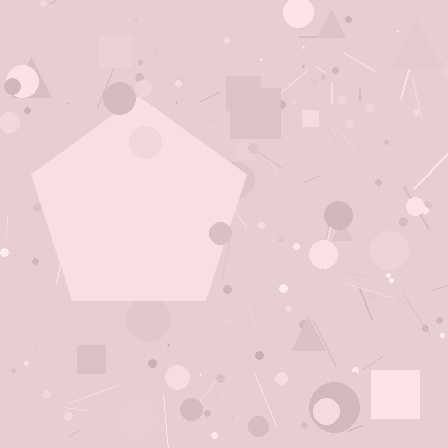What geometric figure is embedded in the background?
A pentagon is embedded in the background.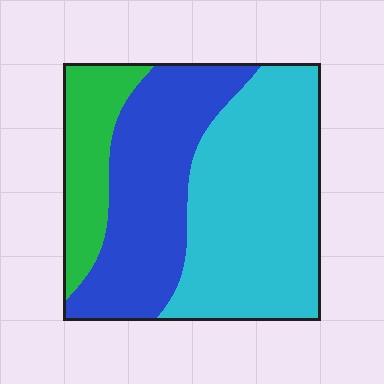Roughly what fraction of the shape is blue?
Blue takes up between a third and a half of the shape.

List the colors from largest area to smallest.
From largest to smallest: cyan, blue, green.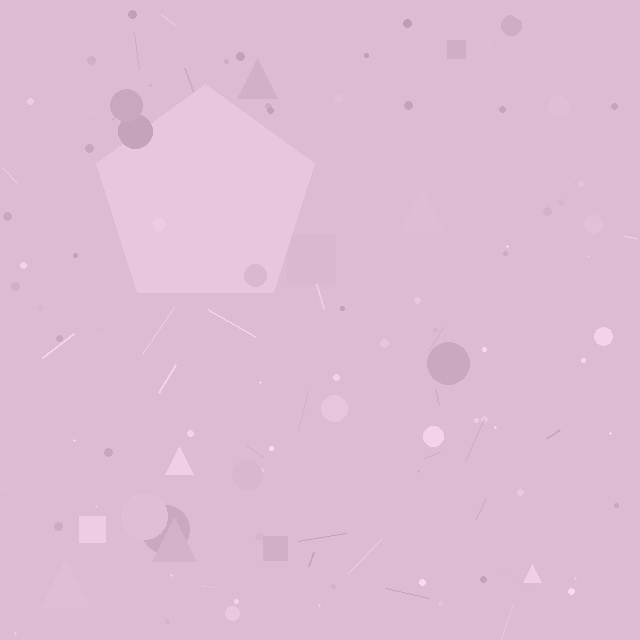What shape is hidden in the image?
A pentagon is hidden in the image.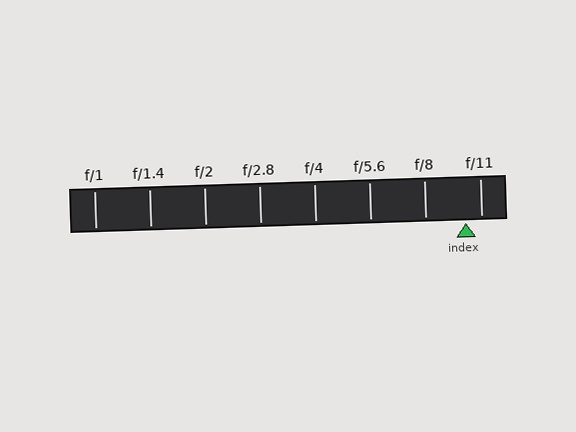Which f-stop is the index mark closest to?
The index mark is closest to f/11.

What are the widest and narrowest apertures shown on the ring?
The widest aperture shown is f/1 and the narrowest is f/11.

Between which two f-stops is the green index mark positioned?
The index mark is between f/8 and f/11.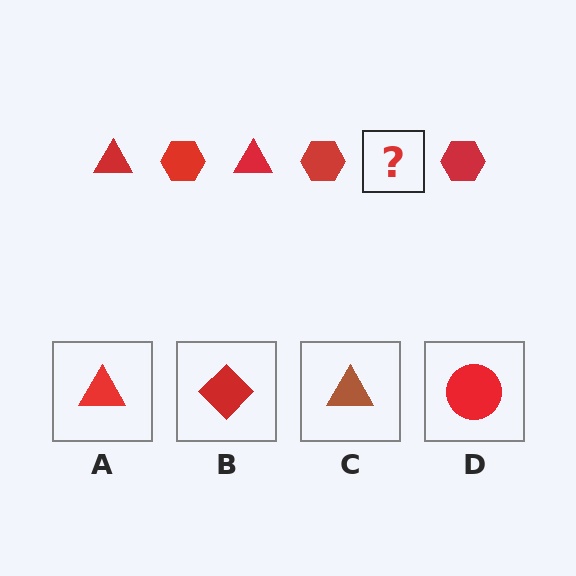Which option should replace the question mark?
Option A.